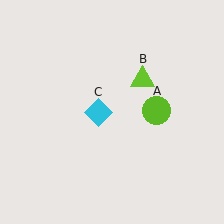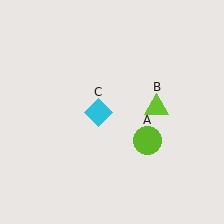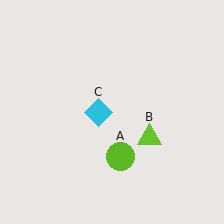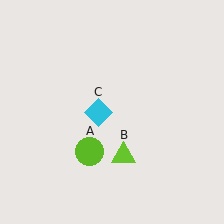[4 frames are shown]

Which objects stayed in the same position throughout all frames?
Cyan diamond (object C) remained stationary.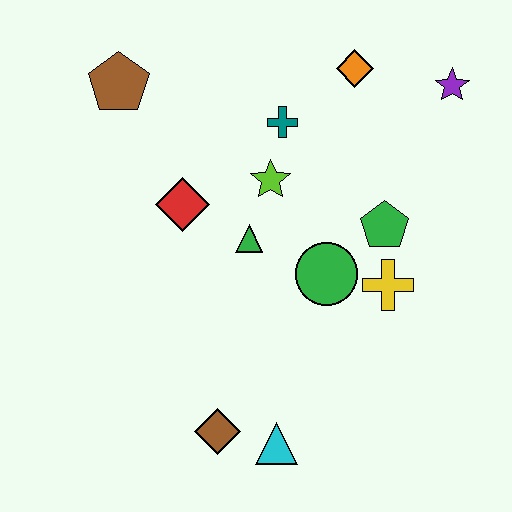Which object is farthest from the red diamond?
The purple star is farthest from the red diamond.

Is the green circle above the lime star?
No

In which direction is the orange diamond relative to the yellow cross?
The orange diamond is above the yellow cross.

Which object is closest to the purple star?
The orange diamond is closest to the purple star.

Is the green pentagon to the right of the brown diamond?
Yes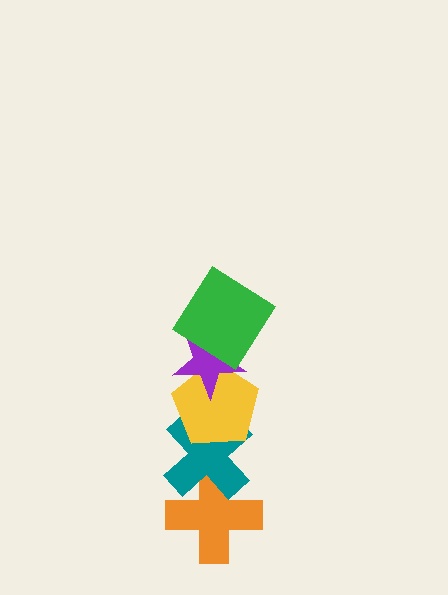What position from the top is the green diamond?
The green diamond is 1st from the top.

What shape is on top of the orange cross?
The teal cross is on top of the orange cross.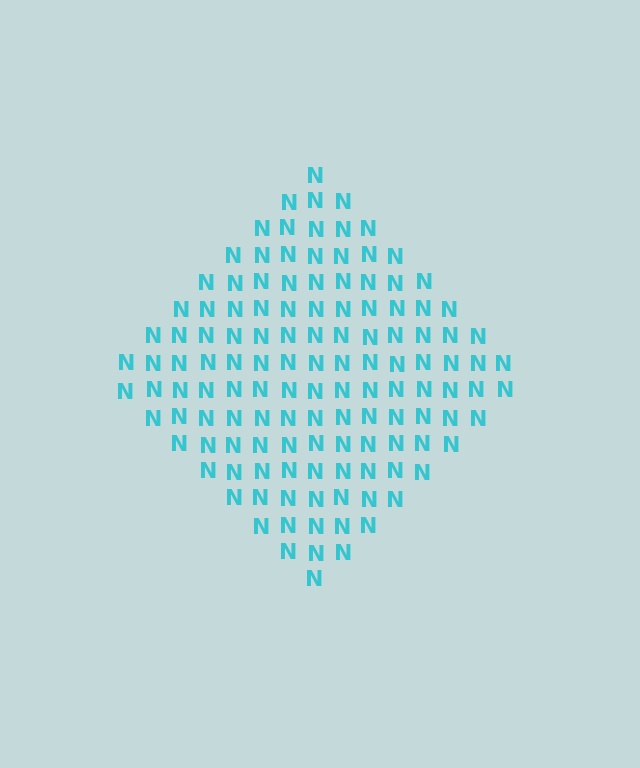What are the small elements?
The small elements are letter N's.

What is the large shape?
The large shape is a diamond.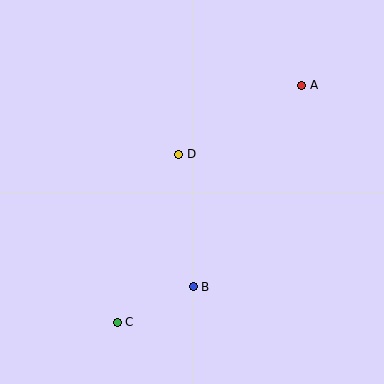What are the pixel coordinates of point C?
Point C is at (117, 322).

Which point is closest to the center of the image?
Point D at (179, 154) is closest to the center.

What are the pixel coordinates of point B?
Point B is at (193, 287).